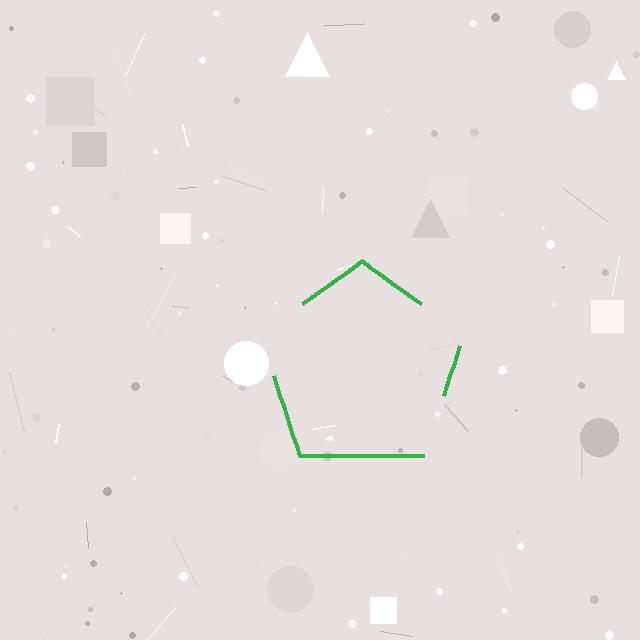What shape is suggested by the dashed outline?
The dashed outline suggests a pentagon.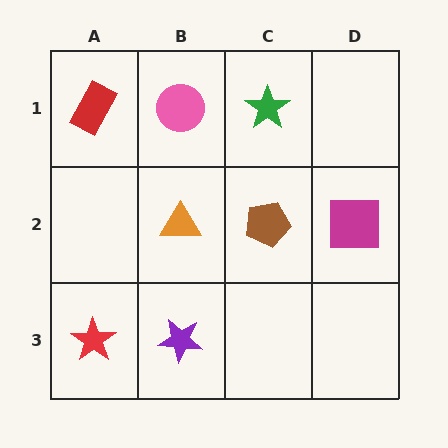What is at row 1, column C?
A green star.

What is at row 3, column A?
A red star.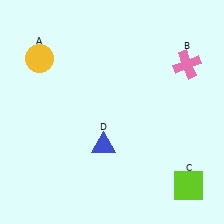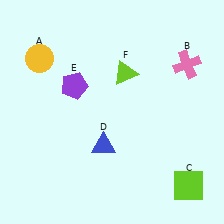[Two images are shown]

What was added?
A purple pentagon (E), a lime triangle (F) were added in Image 2.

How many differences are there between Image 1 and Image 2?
There are 2 differences between the two images.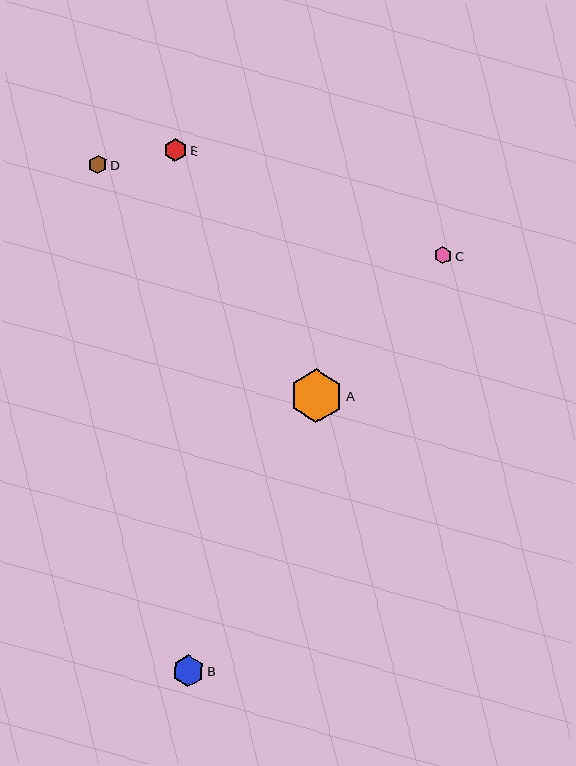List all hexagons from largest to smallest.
From largest to smallest: A, B, E, D, C.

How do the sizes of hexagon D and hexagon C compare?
Hexagon D and hexagon C are approximately the same size.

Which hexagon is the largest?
Hexagon A is the largest with a size of approximately 53 pixels.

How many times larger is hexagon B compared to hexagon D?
Hexagon B is approximately 1.7 times the size of hexagon D.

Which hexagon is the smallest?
Hexagon C is the smallest with a size of approximately 17 pixels.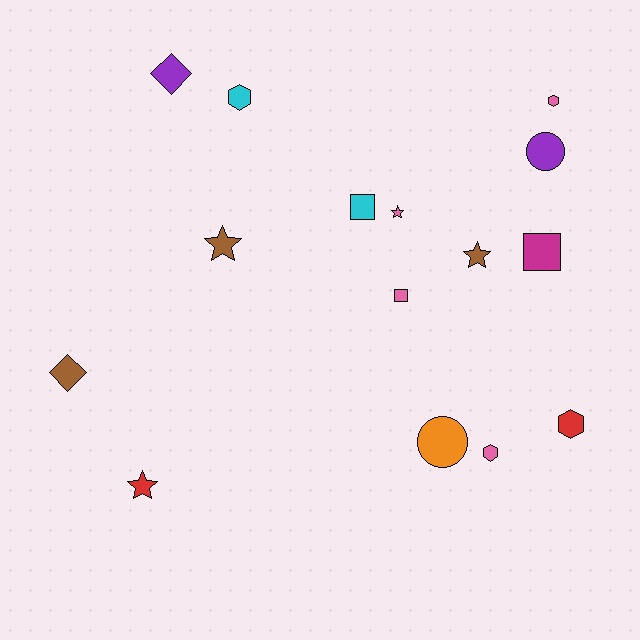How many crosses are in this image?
There are no crosses.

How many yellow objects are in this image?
There are no yellow objects.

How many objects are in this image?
There are 15 objects.